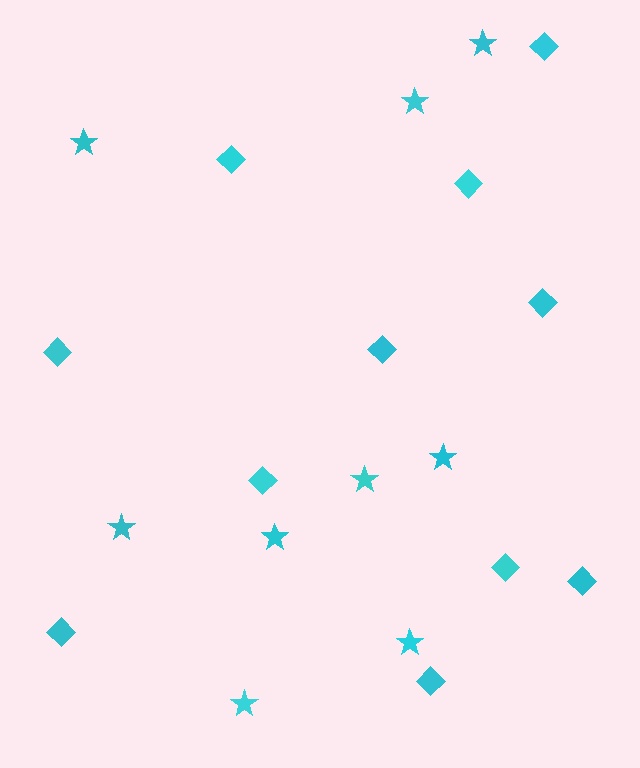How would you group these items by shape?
There are 2 groups: one group of diamonds (11) and one group of stars (9).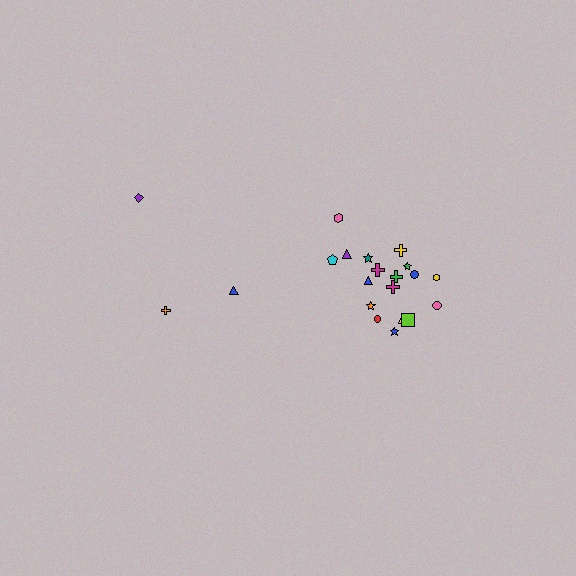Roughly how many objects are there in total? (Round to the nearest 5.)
Roughly 20 objects in total.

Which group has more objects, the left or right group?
The right group.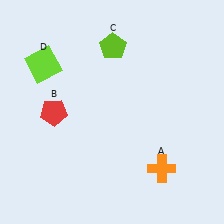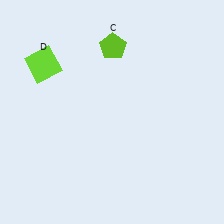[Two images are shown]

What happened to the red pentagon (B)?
The red pentagon (B) was removed in Image 2. It was in the bottom-left area of Image 1.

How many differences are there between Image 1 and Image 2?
There are 2 differences between the two images.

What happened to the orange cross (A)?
The orange cross (A) was removed in Image 2. It was in the bottom-right area of Image 1.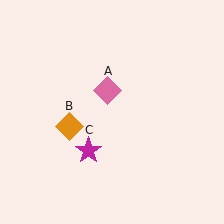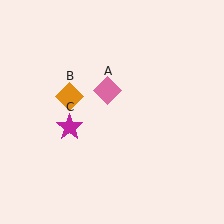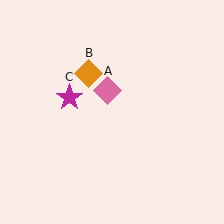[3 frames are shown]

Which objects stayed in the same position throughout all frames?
Pink diamond (object A) remained stationary.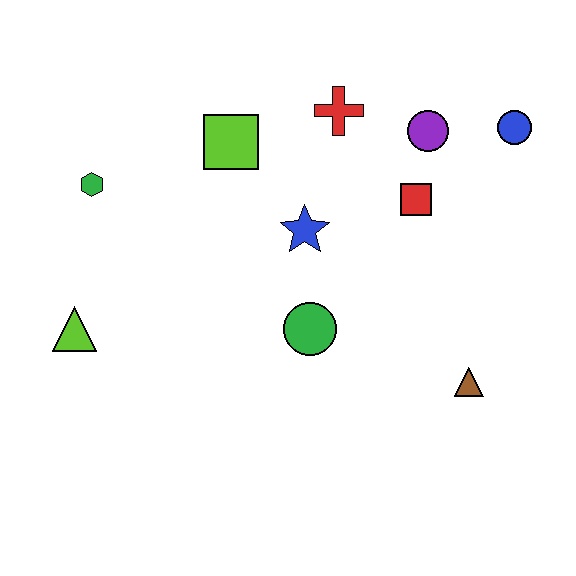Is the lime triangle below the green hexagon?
Yes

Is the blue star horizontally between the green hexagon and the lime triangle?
No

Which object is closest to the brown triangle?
The green circle is closest to the brown triangle.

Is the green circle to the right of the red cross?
No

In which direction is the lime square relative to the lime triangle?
The lime square is above the lime triangle.